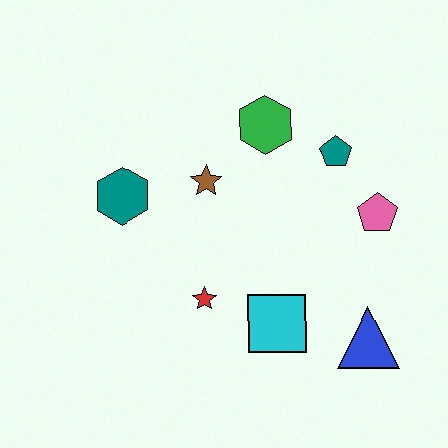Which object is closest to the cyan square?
The red star is closest to the cyan square.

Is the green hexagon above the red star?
Yes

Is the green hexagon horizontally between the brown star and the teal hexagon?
No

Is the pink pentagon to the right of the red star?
Yes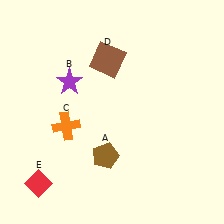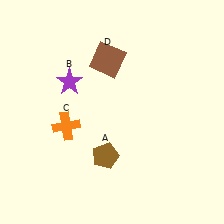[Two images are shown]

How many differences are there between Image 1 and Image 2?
There is 1 difference between the two images.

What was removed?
The red diamond (E) was removed in Image 2.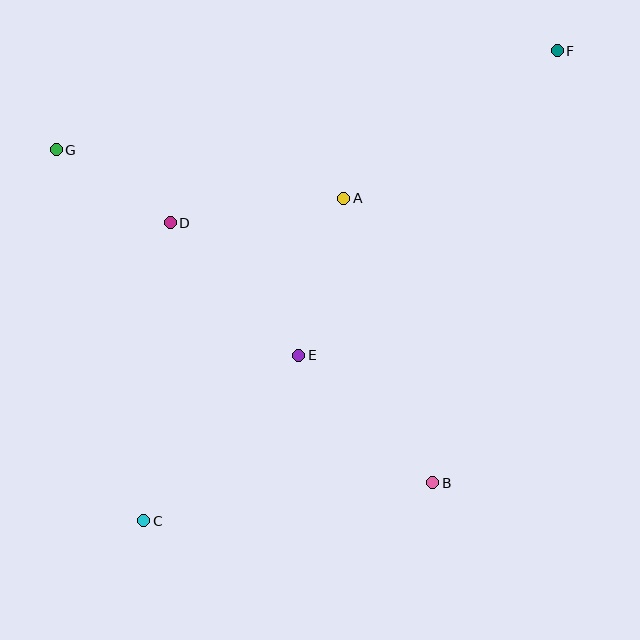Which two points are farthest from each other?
Points C and F are farthest from each other.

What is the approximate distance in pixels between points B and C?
The distance between B and C is approximately 292 pixels.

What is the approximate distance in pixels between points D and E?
The distance between D and E is approximately 185 pixels.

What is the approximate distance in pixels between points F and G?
The distance between F and G is approximately 511 pixels.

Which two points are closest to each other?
Points D and G are closest to each other.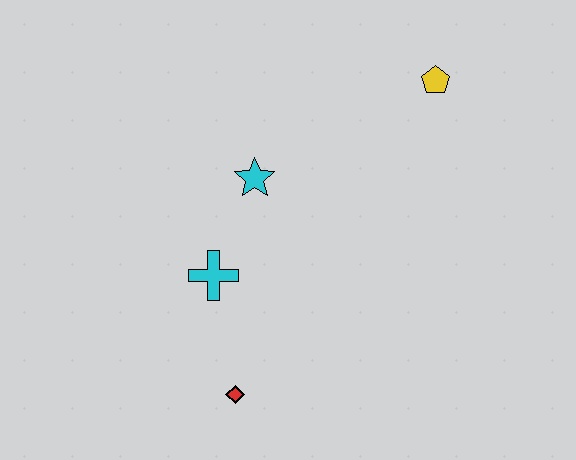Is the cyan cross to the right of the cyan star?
No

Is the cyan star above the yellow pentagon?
No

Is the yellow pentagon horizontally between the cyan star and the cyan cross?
No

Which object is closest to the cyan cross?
The cyan star is closest to the cyan cross.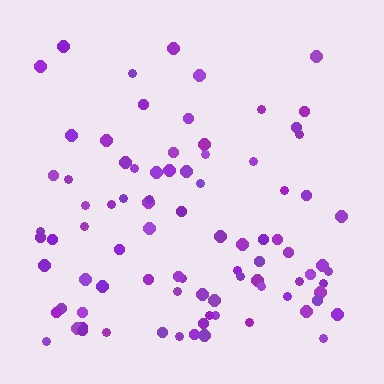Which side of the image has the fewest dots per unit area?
The top.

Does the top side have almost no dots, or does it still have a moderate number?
Still a moderate number, just noticeably fewer than the bottom.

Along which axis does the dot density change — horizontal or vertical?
Vertical.